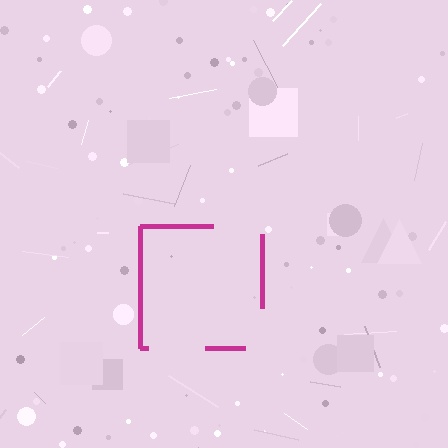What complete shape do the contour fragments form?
The contour fragments form a square.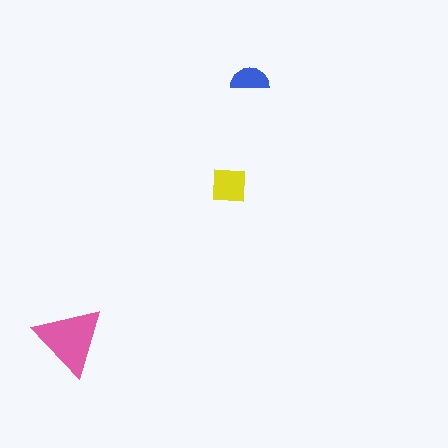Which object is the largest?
The pink triangle.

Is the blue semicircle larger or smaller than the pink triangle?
Smaller.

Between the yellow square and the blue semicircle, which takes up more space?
The yellow square.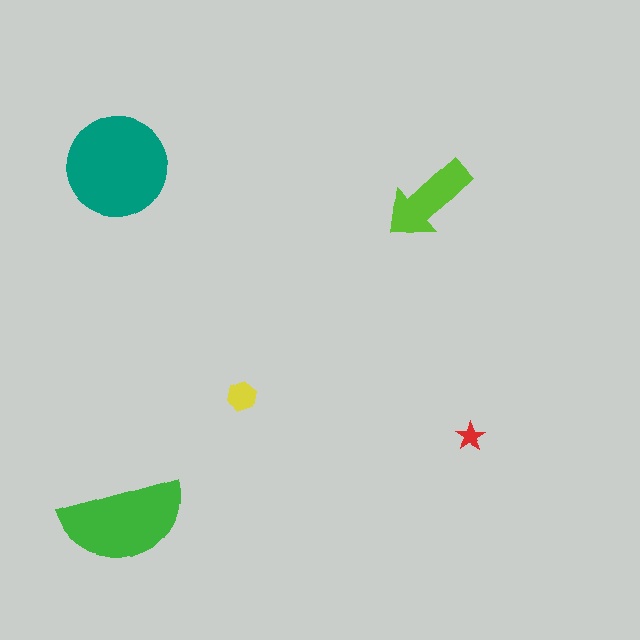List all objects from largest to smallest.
The teal circle, the green semicircle, the lime arrow, the yellow hexagon, the red star.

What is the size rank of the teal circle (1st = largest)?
1st.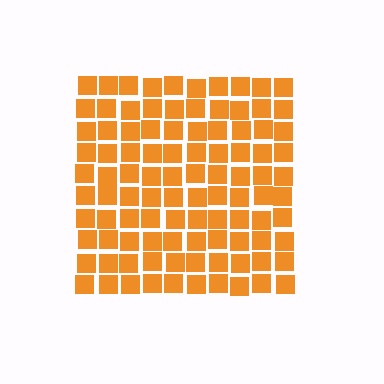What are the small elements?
The small elements are squares.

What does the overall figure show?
The overall figure shows a square.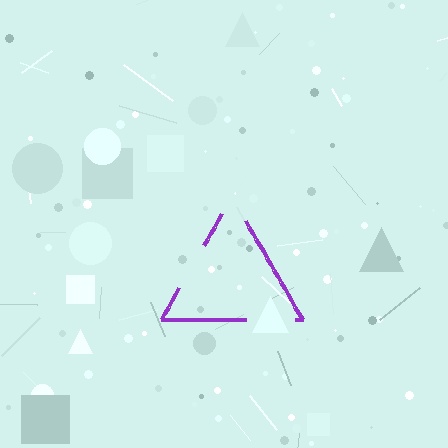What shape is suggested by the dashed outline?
The dashed outline suggests a triangle.